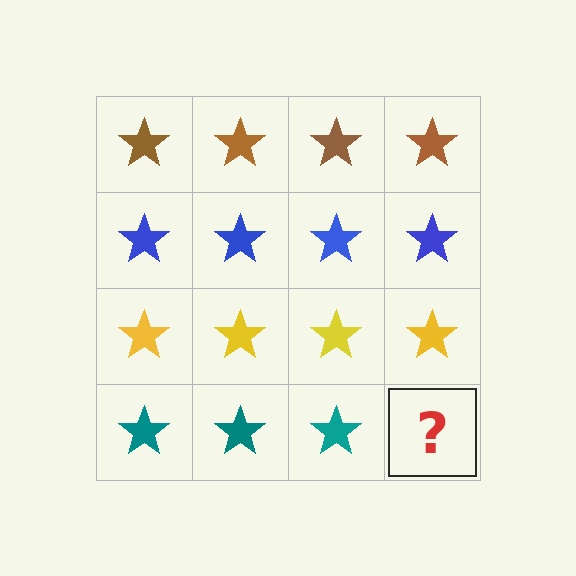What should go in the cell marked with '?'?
The missing cell should contain a teal star.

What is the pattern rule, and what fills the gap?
The rule is that each row has a consistent color. The gap should be filled with a teal star.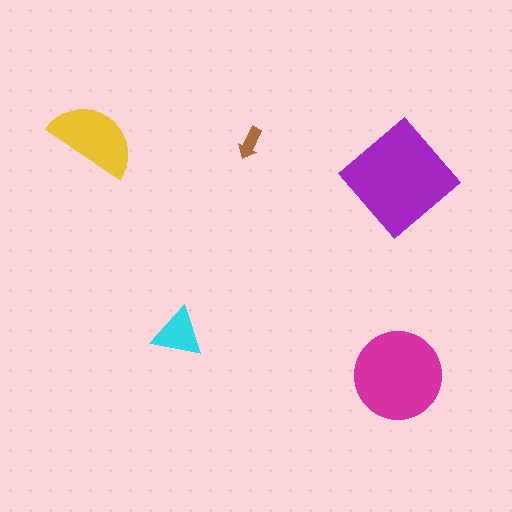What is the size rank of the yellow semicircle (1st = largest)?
3rd.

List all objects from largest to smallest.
The purple diamond, the magenta circle, the yellow semicircle, the cyan triangle, the brown arrow.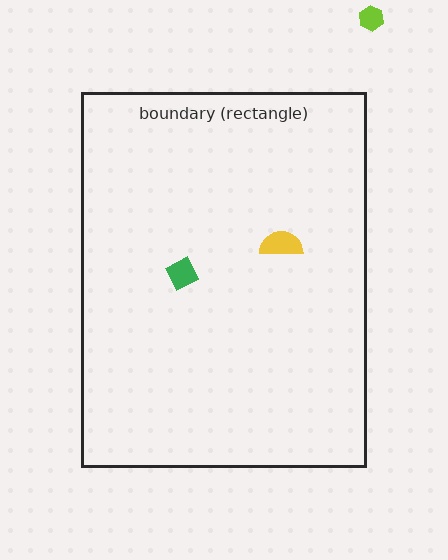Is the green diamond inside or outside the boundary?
Inside.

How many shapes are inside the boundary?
2 inside, 1 outside.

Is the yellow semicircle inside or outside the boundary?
Inside.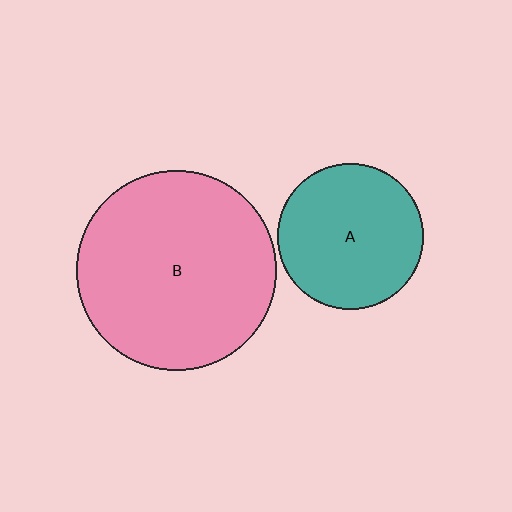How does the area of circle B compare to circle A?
Approximately 1.9 times.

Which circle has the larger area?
Circle B (pink).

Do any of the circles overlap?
No, none of the circles overlap.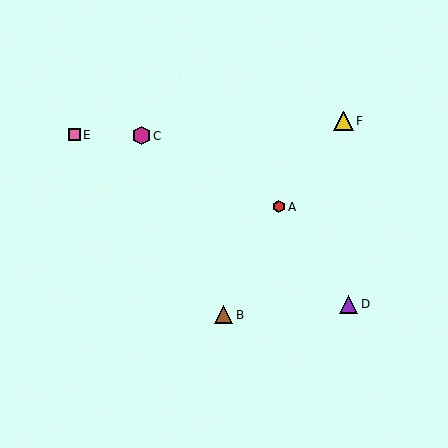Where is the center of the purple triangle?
The center of the purple triangle is at (349, 304).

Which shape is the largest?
The yellow triangle (labeled F) is the largest.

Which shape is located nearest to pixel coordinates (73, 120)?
The pink square (labeled E) at (74, 135) is nearest to that location.